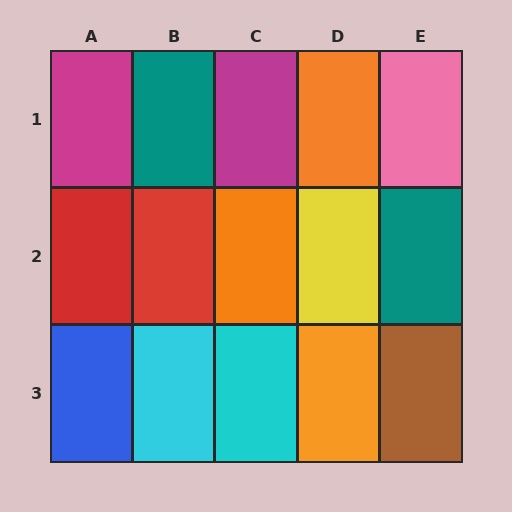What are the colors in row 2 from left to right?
Red, red, orange, yellow, teal.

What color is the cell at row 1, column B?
Teal.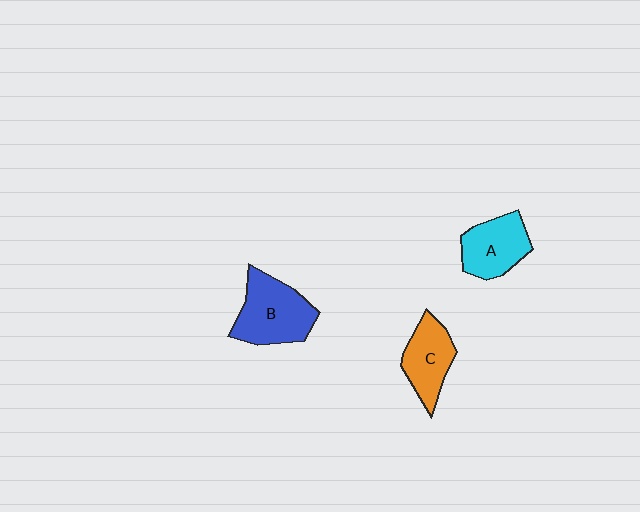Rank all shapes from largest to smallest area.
From largest to smallest: B (blue), A (cyan), C (orange).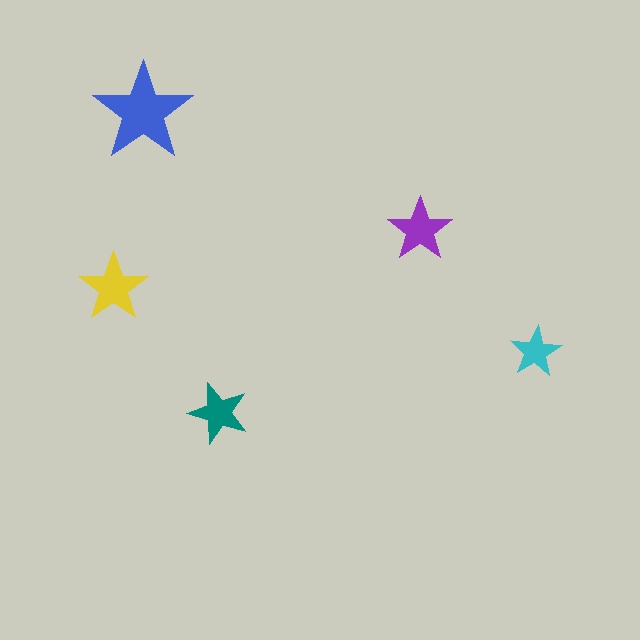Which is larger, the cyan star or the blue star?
The blue one.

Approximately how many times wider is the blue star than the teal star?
About 1.5 times wider.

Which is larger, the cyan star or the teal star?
The teal one.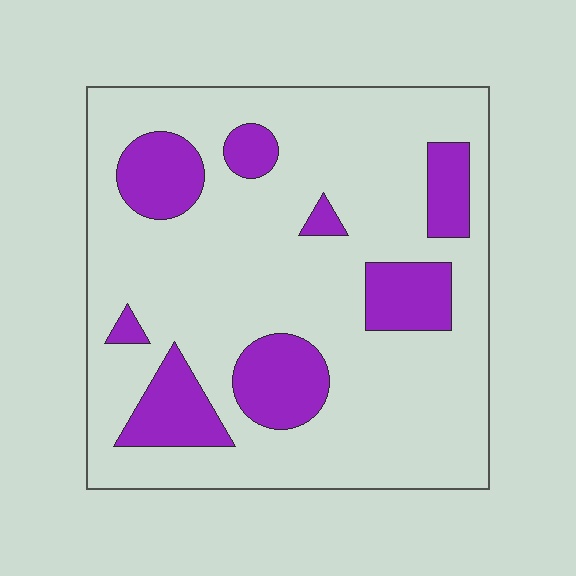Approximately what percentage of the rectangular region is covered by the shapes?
Approximately 20%.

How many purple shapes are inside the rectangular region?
8.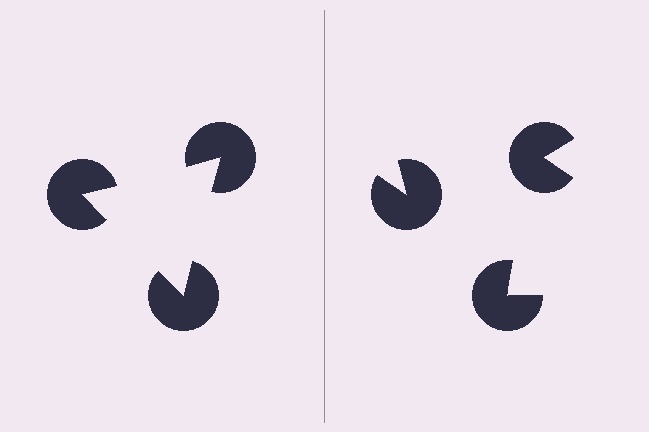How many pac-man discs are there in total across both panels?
6 — 3 on each side.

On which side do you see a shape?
An illusory triangle appears on the left side. On the right side the wedge cuts are rotated, so no coherent shape forms.